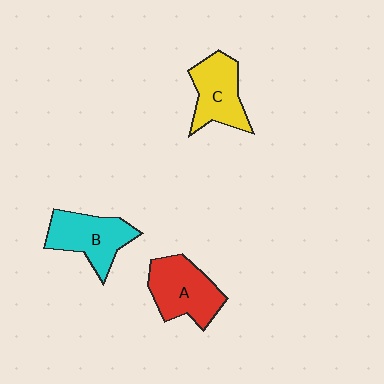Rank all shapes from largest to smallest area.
From largest to smallest: A (red), B (cyan), C (yellow).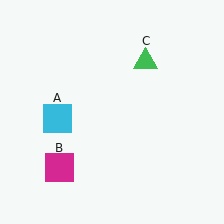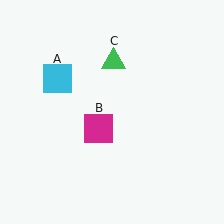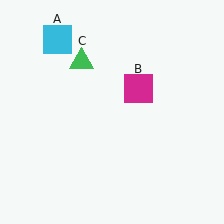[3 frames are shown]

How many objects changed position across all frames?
3 objects changed position: cyan square (object A), magenta square (object B), green triangle (object C).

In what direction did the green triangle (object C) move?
The green triangle (object C) moved left.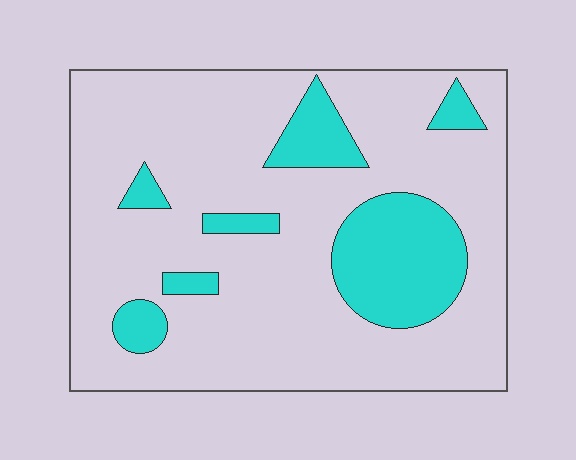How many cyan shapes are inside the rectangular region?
7.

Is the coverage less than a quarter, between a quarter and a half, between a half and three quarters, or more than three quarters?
Less than a quarter.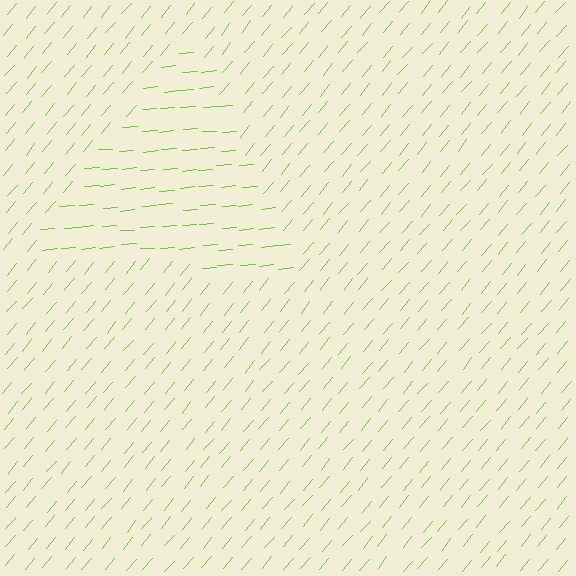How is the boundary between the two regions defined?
The boundary is defined purely by a change in line orientation (approximately 45 degrees difference). All lines are the same color and thickness.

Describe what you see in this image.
The image is filled with small lime line segments. A triangle region in the image has lines oriented differently from the surrounding lines, creating a visible texture boundary.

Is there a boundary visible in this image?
Yes, there is a texture boundary formed by a change in line orientation.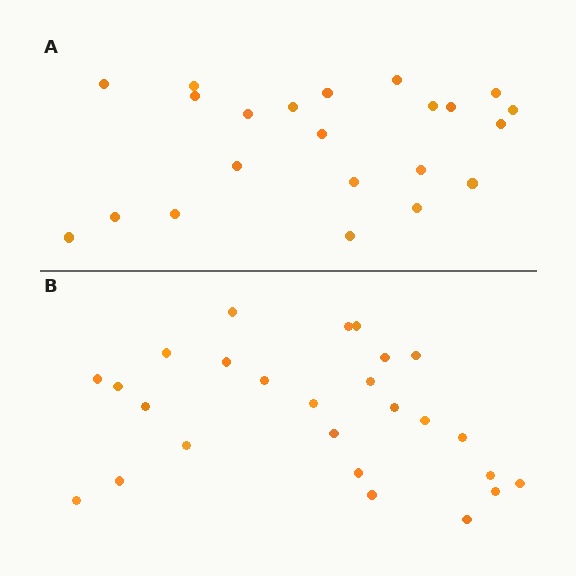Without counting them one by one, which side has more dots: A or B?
Region B (the bottom region) has more dots.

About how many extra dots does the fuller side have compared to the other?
Region B has about 4 more dots than region A.